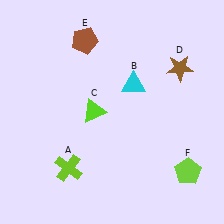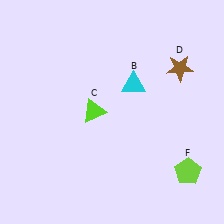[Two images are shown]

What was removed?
The lime cross (A), the brown pentagon (E) were removed in Image 2.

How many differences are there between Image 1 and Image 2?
There are 2 differences between the two images.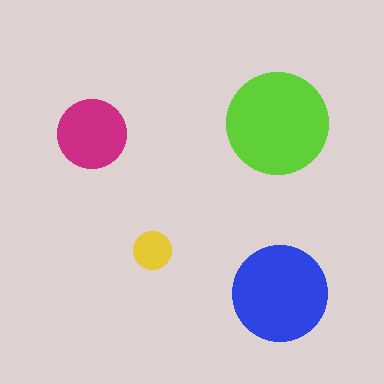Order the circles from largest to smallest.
the lime one, the blue one, the magenta one, the yellow one.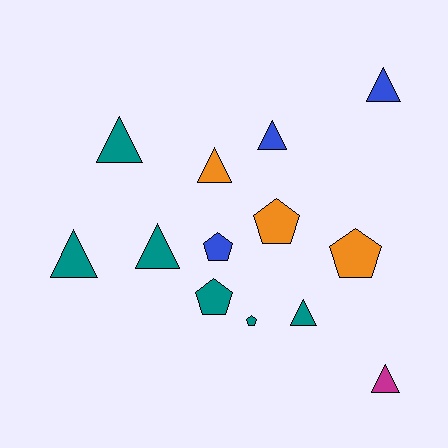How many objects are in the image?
There are 13 objects.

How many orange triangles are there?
There is 1 orange triangle.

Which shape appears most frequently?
Triangle, with 8 objects.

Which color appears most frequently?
Teal, with 6 objects.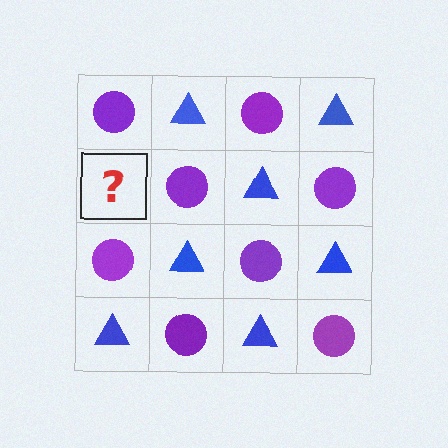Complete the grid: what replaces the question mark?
The question mark should be replaced with a blue triangle.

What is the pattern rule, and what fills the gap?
The rule is that it alternates purple circle and blue triangle in a checkerboard pattern. The gap should be filled with a blue triangle.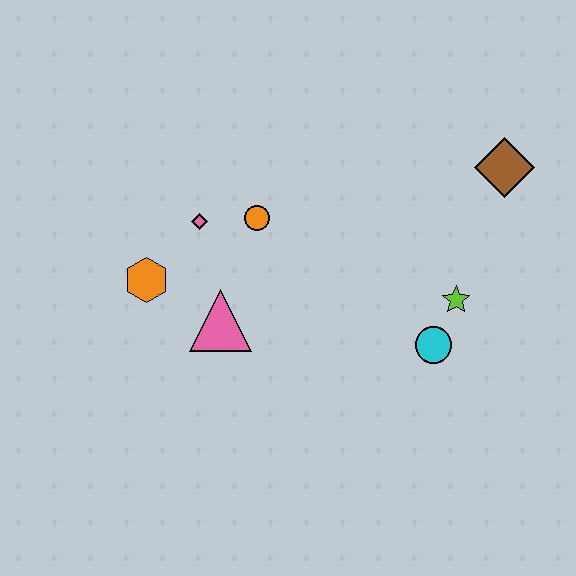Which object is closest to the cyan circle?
The lime star is closest to the cyan circle.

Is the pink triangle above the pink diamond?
No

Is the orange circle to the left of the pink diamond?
No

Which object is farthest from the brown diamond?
The orange hexagon is farthest from the brown diamond.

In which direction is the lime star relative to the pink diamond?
The lime star is to the right of the pink diamond.